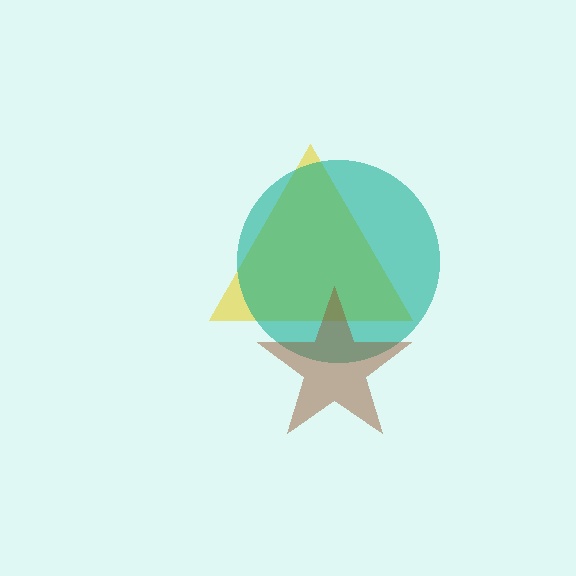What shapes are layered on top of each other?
The layered shapes are: a yellow triangle, a teal circle, a brown star.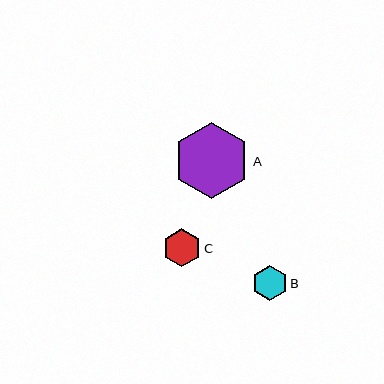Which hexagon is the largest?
Hexagon A is the largest with a size of approximately 77 pixels.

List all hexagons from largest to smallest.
From largest to smallest: A, C, B.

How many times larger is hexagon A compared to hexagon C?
Hexagon A is approximately 2.0 times the size of hexagon C.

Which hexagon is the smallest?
Hexagon B is the smallest with a size of approximately 35 pixels.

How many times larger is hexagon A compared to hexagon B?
Hexagon A is approximately 2.2 times the size of hexagon B.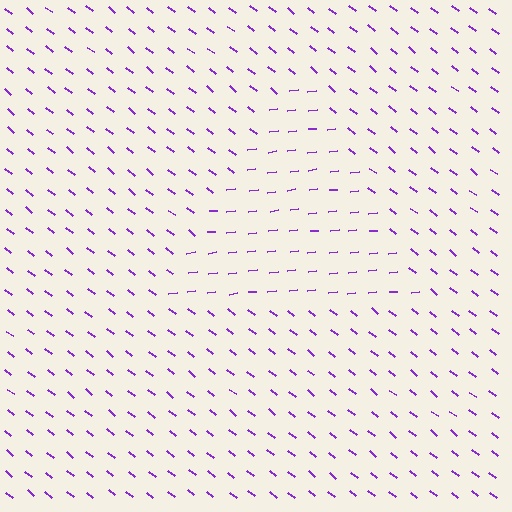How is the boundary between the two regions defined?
The boundary is defined purely by a change in line orientation (approximately 45 degrees difference). All lines are the same color and thickness.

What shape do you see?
I see a triangle.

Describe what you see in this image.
The image is filled with small purple line segments. A triangle region in the image has lines oriented differently from the surrounding lines, creating a visible texture boundary.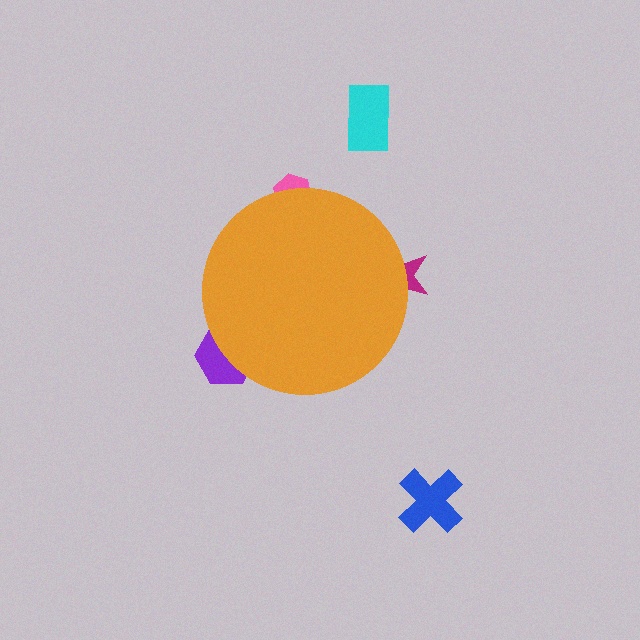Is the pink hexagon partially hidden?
Yes, the pink hexagon is partially hidden behind the orange circle.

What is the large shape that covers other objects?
An orange circle.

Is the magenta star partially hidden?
Yes, the magenta star is partially hidden behind the orange circle.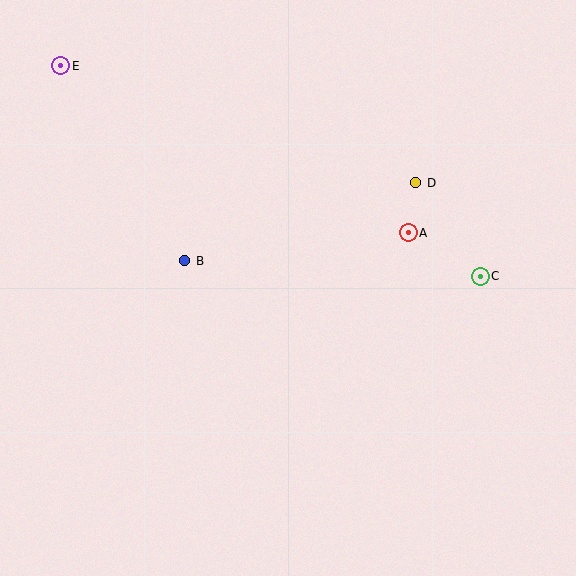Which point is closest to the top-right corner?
Point D is closest to the top-right corner.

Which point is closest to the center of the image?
Point B at (185, 261) is closest to the center.